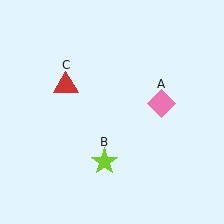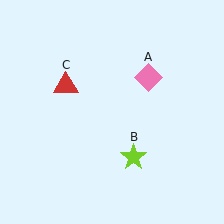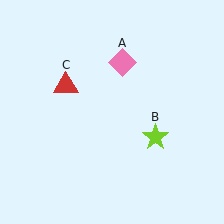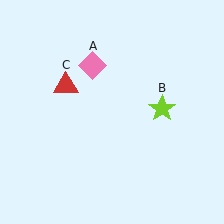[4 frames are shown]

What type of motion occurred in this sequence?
The pink diamond (object A), lime star (object B) rotated counterclockwise around the center of the scene.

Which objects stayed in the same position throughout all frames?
Red triangle (object C) remained stationary.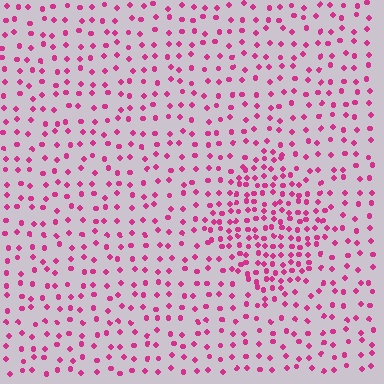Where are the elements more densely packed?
The elements are more densely packed inside the diamond boundary.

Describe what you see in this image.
The image contains small magenta elements arranged at two different densities. A diamond-shaped region is visible where the elements are more densely packed than the surrounding area.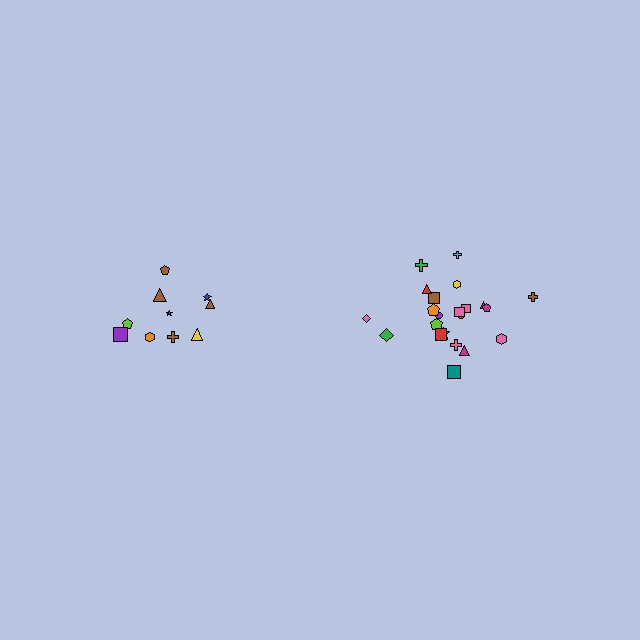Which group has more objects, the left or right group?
The right group.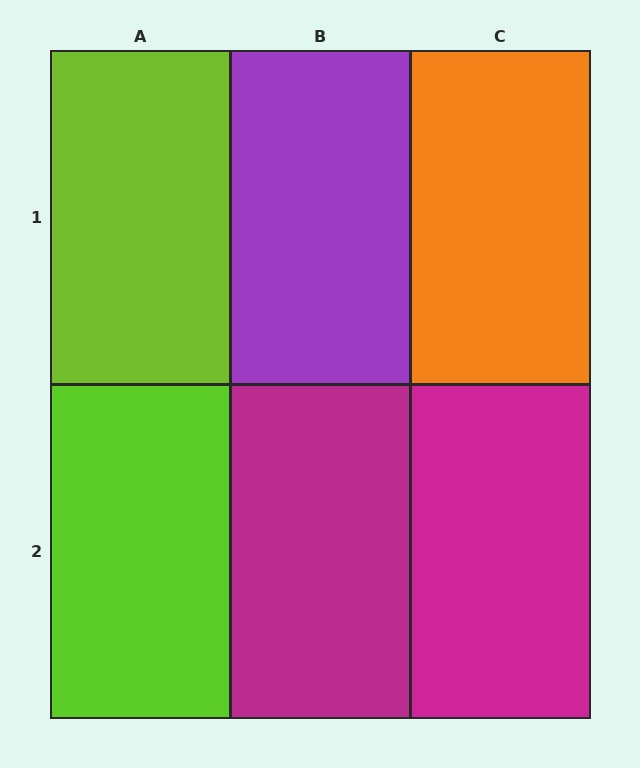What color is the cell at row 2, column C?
Magenta.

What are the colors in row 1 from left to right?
Lime, purple, orange.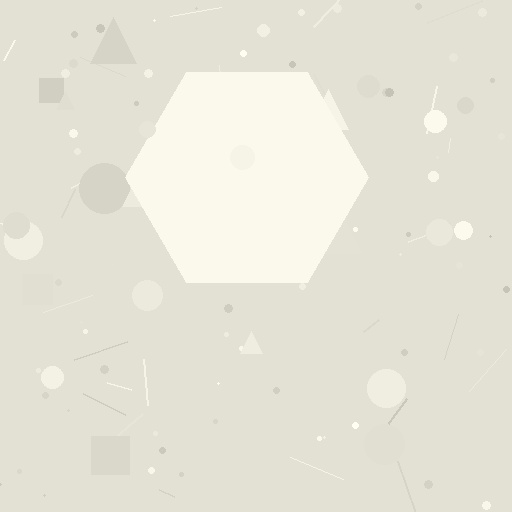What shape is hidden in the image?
A hexagon is hidden in the image.